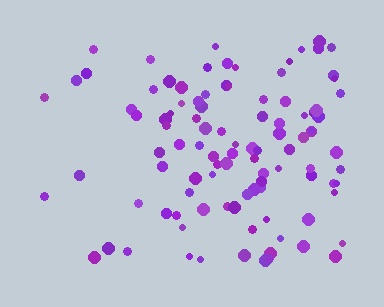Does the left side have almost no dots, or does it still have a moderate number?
Still a moderate number, just noticeably fewer than the right.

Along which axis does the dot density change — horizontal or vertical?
Horizontal.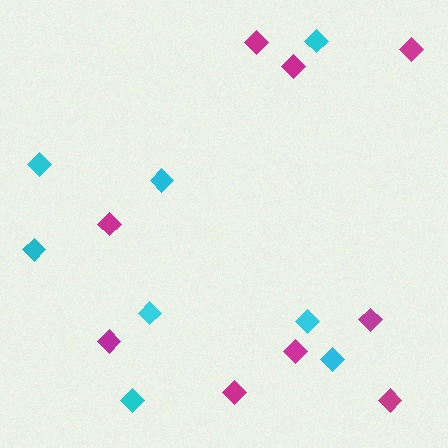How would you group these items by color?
There are 2 groups: one group of magenta diamonds (9) and one group of cyan diamonds (8).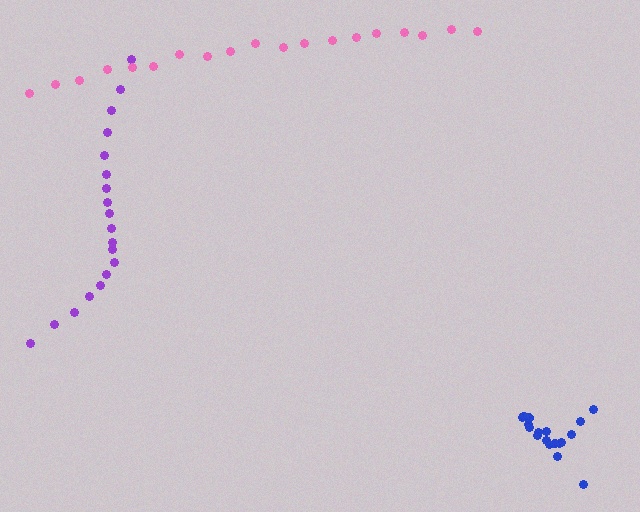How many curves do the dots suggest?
There are 3 distinct paths.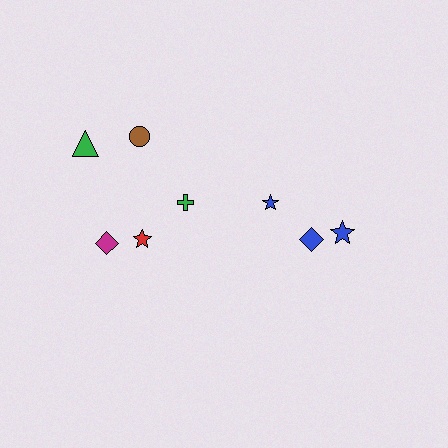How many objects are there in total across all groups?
There are 8 objects.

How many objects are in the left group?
There are 5 objects.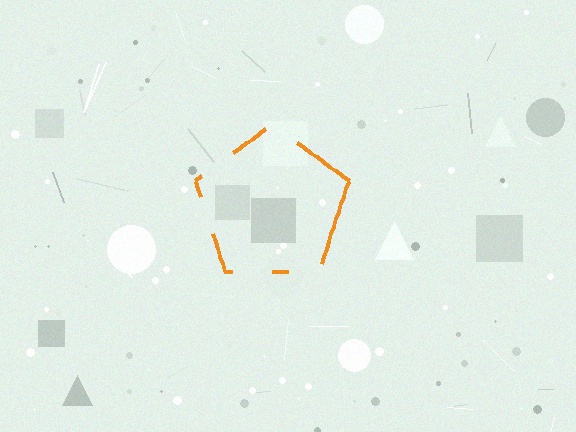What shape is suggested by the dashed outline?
The dashed outline suggests a pentagon.